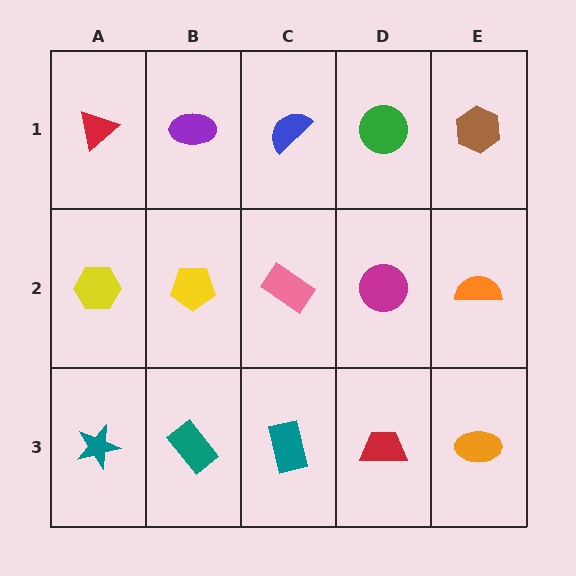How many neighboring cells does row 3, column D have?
3.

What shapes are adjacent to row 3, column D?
A magenta circle (row 2, column D), a teal rectangle (row 3, column C), an orange ellipse (row 3, column E).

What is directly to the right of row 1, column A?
A purple ellipse.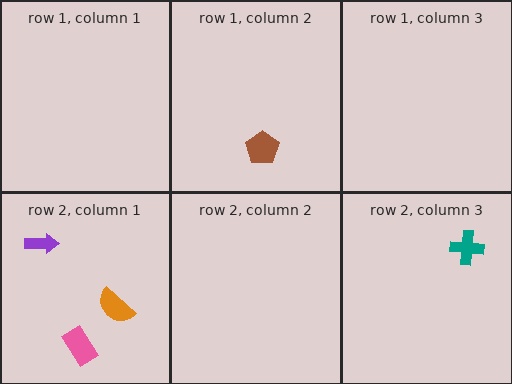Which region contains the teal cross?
The row 2, column 3 region.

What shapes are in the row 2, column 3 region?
The teal cross.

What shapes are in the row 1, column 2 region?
The brown pentagon.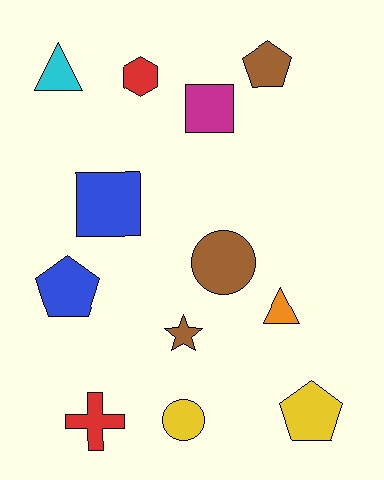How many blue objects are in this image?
There are 2 blue objects.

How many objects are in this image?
There are 12 objects.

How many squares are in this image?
There are 2 squares.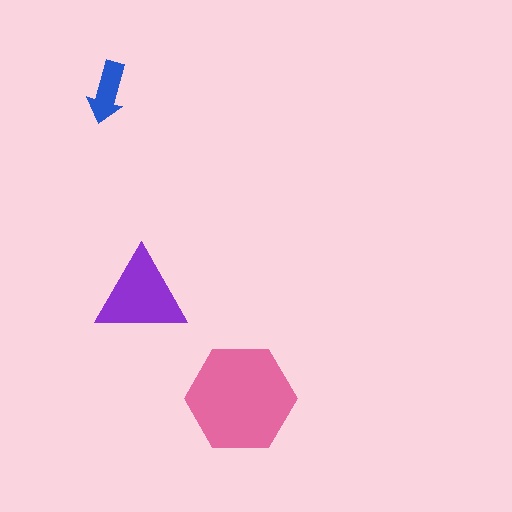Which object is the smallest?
The blue arrow.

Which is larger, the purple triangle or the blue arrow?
The purple triangle.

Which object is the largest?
The pink hexagon.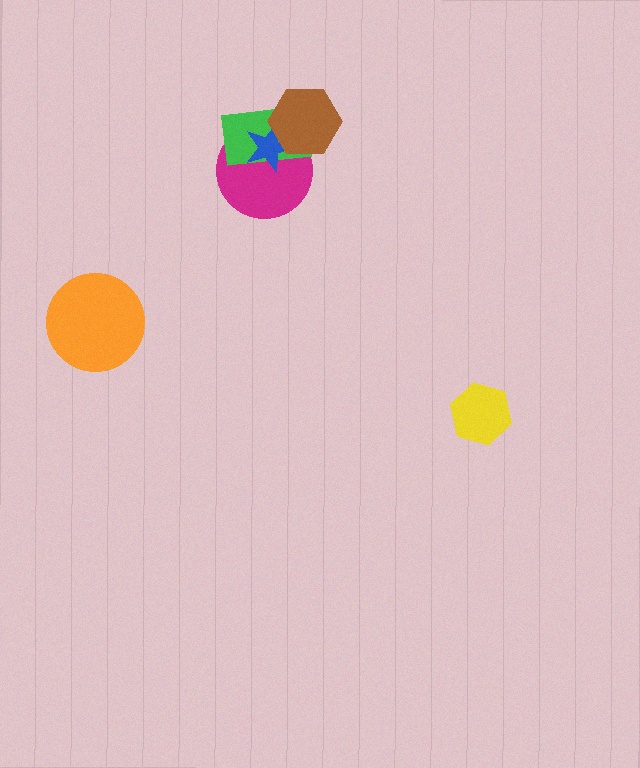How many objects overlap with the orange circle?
0 objects overlap with the orange circle.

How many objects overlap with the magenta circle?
3 objects overlap with the magenta circle.